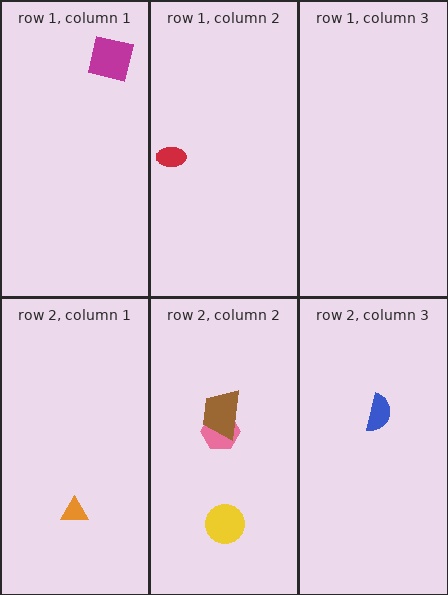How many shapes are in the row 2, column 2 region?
3.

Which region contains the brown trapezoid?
The row 2, column 2 region.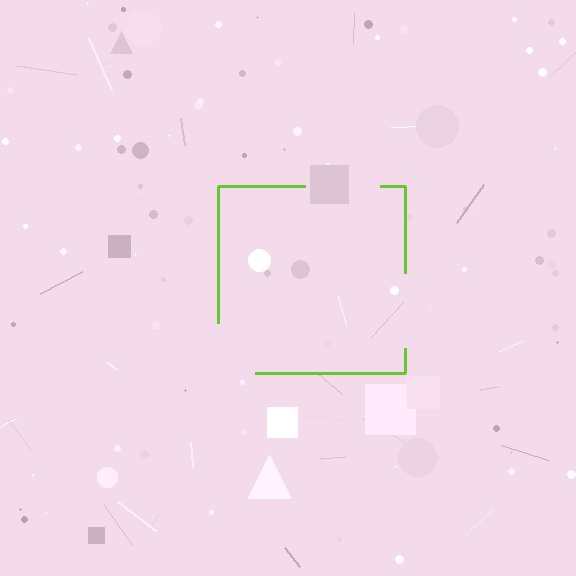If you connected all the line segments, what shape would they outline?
They would outline a square.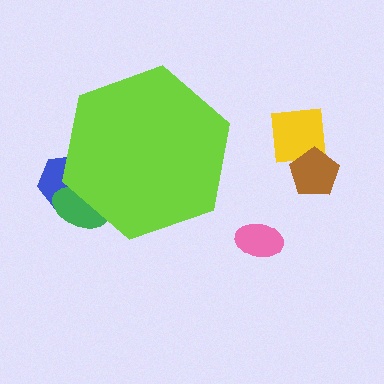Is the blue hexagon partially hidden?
Yes, the blue hexagon is partially hidden behind the lime hexagon.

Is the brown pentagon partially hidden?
No, the brown pentagon is fully visible.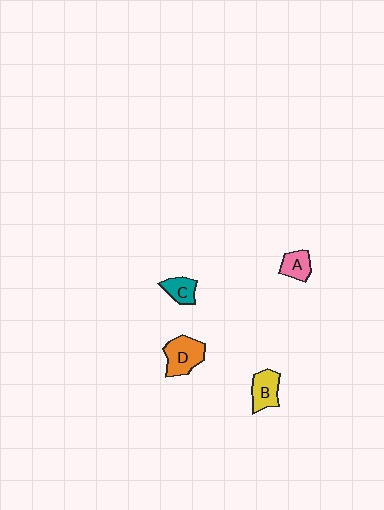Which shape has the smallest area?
Shape C (teal).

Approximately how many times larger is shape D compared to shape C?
Approximately 1.7 times.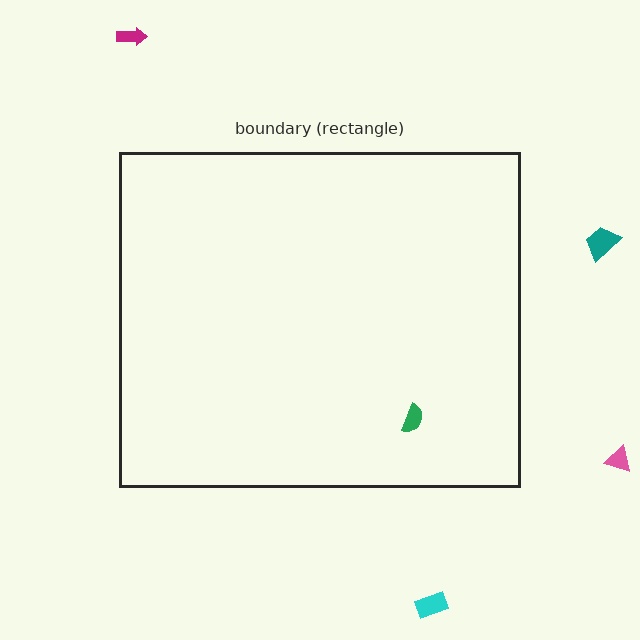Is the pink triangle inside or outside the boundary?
Outside.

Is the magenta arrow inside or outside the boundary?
Outside.